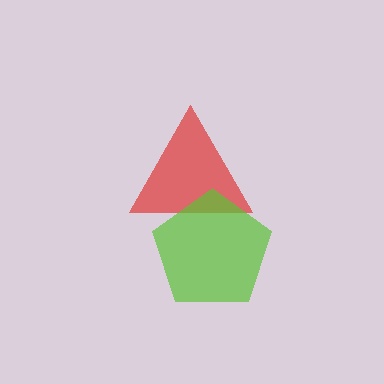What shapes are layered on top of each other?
The layered shapes are: a red triangle, a lime pentagon.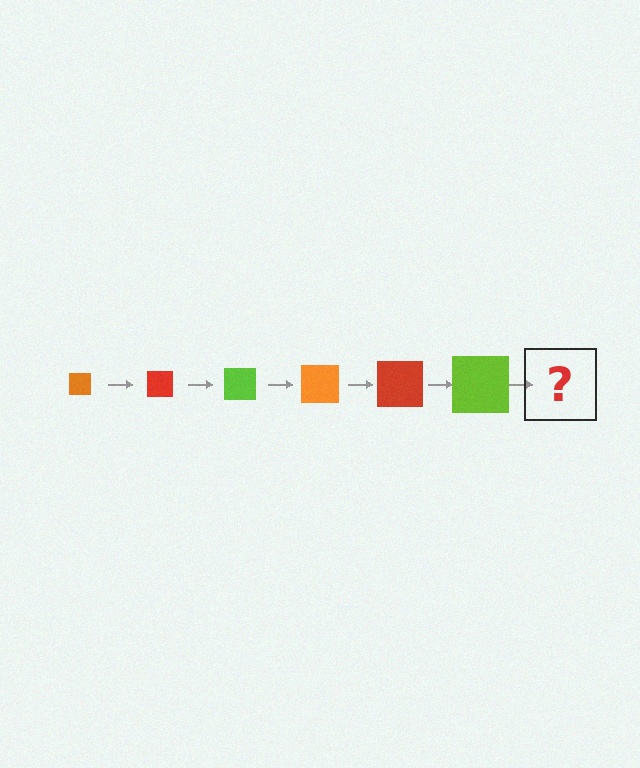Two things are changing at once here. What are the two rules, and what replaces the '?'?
The two rules are that the square grows larger each step and the color cycles through orange, red, and lime. The '?' should be an orange square, larger than the previous one.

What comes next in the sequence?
The next element should be an orange square, larger than the previous one.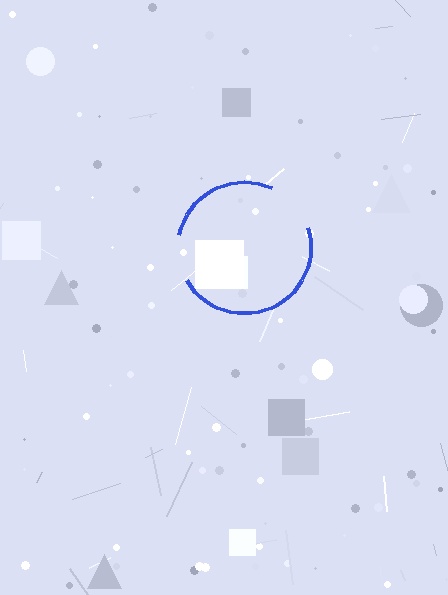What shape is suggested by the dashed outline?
The dashed outline suggests a circle.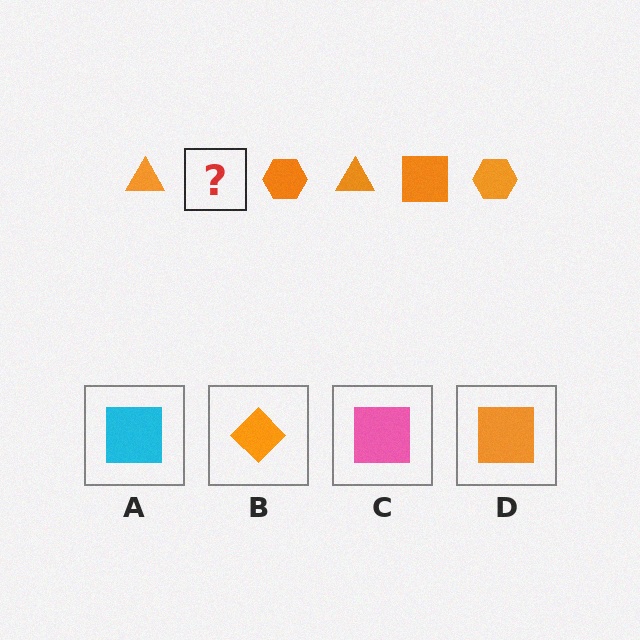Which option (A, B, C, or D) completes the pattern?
D.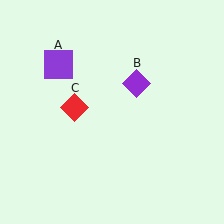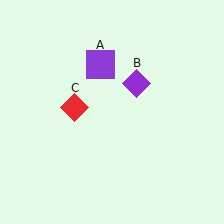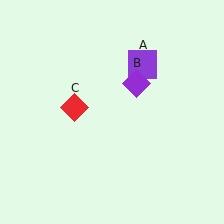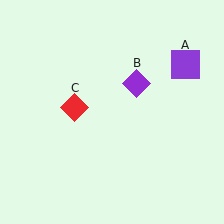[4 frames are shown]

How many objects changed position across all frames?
1 object changed position: purple square (object A).